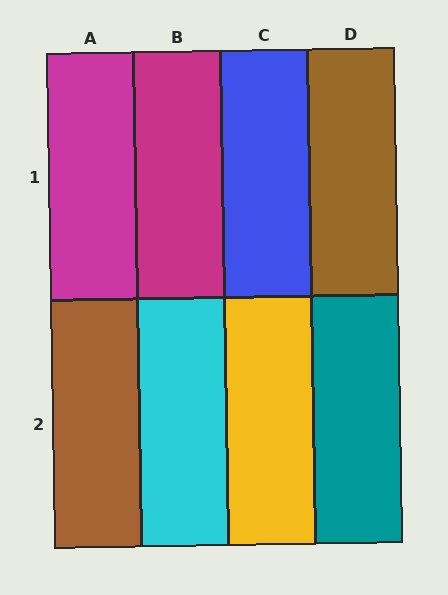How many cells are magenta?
2 cells are magenta.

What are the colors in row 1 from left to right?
Magenta, magenta, blue, brown.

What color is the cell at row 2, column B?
Cyan.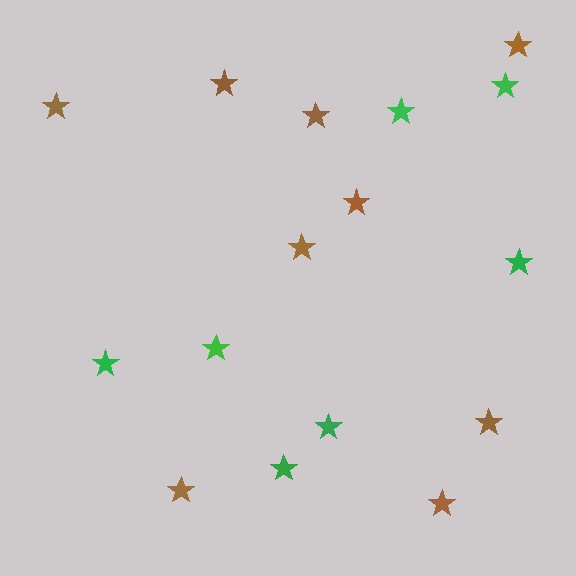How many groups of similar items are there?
There are 2 groups: one group of green stars (7) and one group of brown stars (9).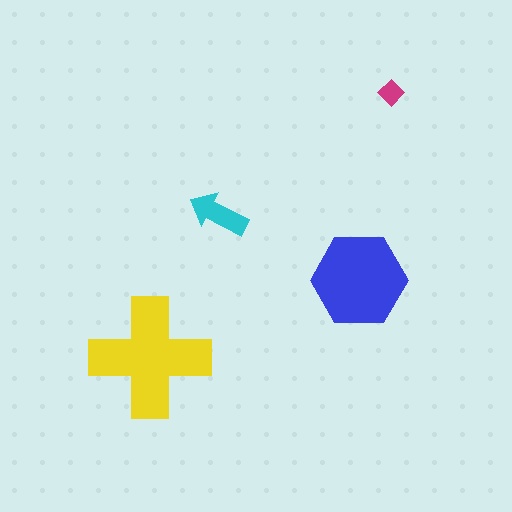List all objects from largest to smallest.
The yellow cross, the blue hexagon, the cyan arrow, the magenta diamond.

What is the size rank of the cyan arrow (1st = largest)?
3rd.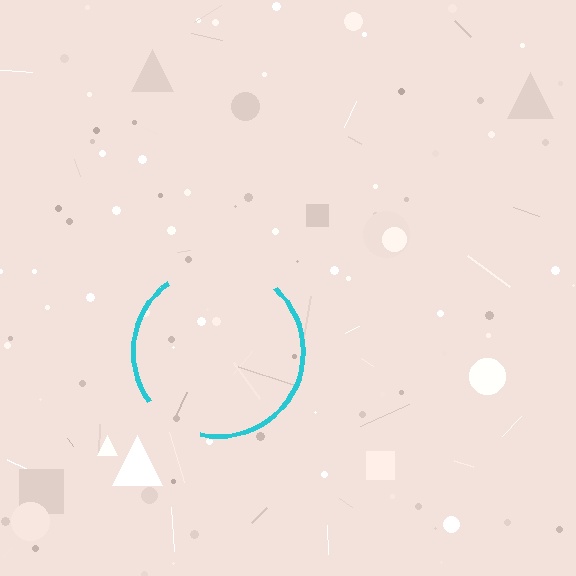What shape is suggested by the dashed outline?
The dashed outline suggests a circle.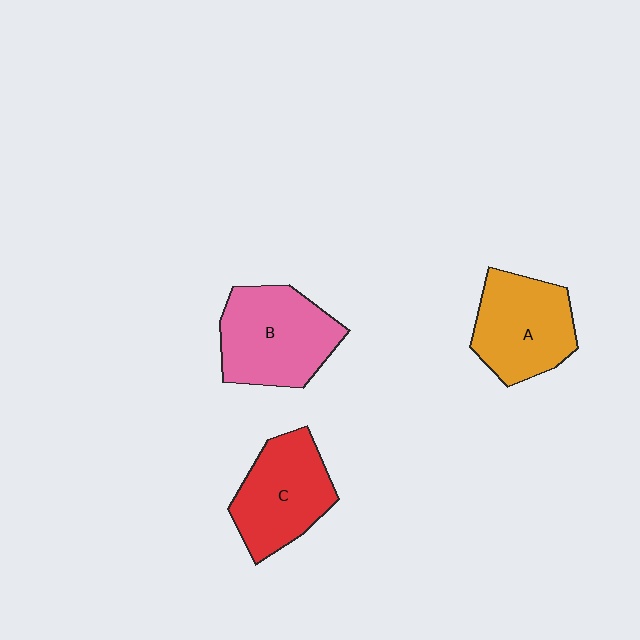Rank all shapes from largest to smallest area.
From largest to smallest: B (pink), A (orange), C (red).